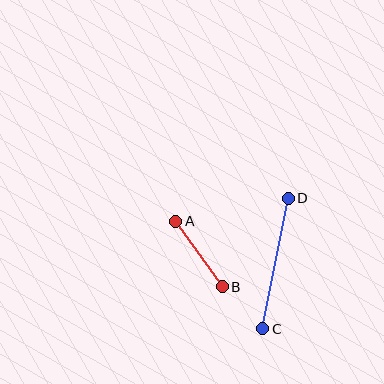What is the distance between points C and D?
The distance is approximately 133 pixels.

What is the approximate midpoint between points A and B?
The midpoint is at approximately (199, 254) pixels.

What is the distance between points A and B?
The distance is approximately 80 pixels.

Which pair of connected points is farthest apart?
Points C and D are farthest apart.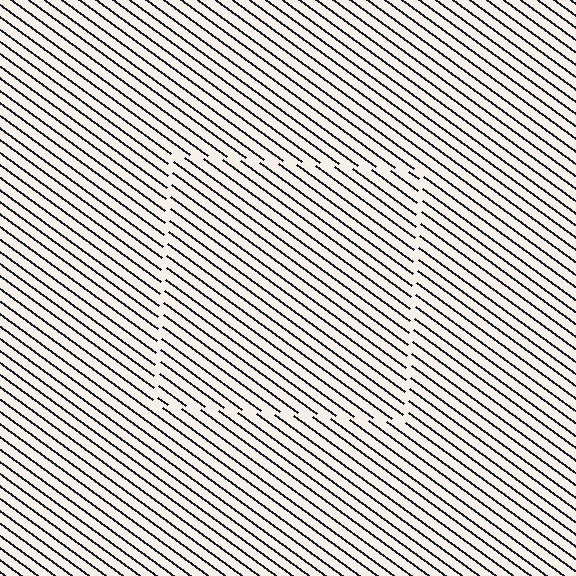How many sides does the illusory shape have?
4 sides — the line-ends trace a square.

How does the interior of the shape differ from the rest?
The interior of the shape contains the same grating, shifted by half a period — the contour is defined by the phase discontinuity where line-ends from the inner and outer gratings abut.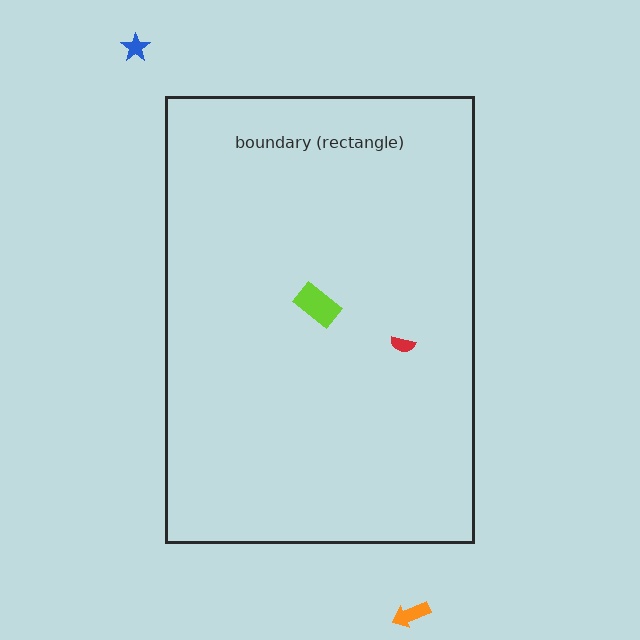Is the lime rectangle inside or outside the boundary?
Inside.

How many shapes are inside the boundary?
2 inside, 2 outside.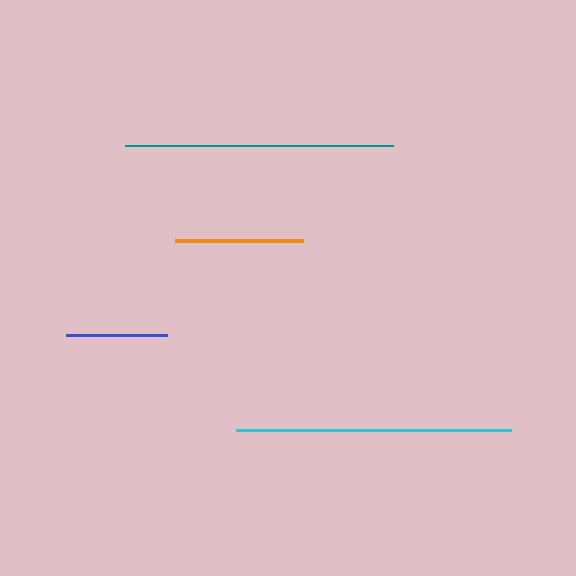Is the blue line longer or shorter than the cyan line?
The cyan line is longer than the blue line.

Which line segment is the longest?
The cyan line is the longest at approximately 275 pixels.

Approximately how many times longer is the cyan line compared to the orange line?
The cyan line is approximately 2.2 times the length of the orange line.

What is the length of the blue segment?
The blue segment is approximately 101 pixels long.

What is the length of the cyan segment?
The cyan segment is approximately 275 pixels long.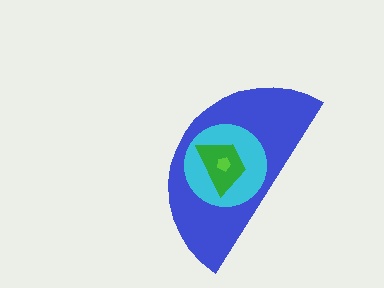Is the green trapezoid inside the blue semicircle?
Yes.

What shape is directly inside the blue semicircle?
The cyan circle.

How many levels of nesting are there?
4.